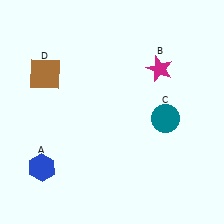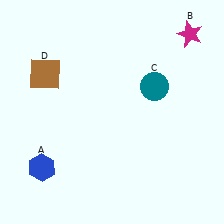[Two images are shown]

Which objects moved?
The objects that moved are: the magenta star (B), the teal circle (C).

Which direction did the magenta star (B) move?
The magenta star (B) moved up.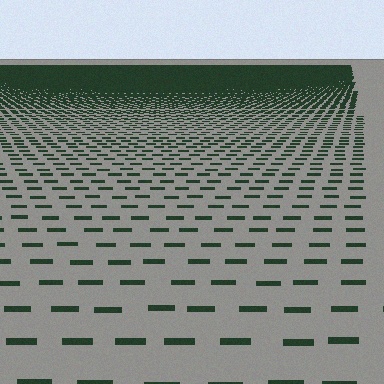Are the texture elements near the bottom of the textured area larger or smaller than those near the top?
Larger. Near the bottom, elements are closer to the viewer and appear at a bigger on-screen size.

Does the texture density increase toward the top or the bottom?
Density increases toward the top.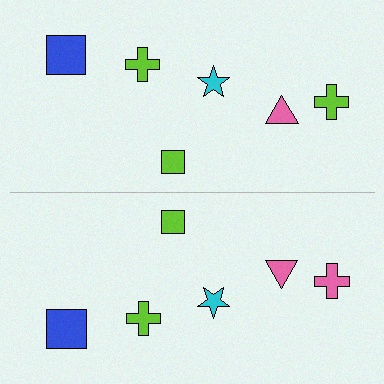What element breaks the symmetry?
The pink cross on the bottom side breaks the symmetry — its mirror counterpart is lime.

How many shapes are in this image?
There are 12 shapes in this image.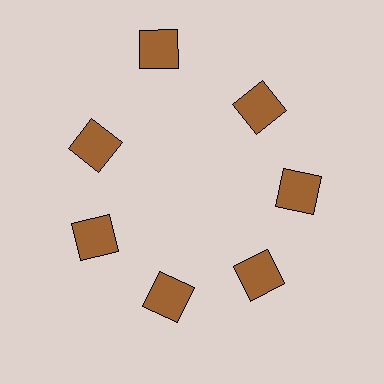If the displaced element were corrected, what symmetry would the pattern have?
It would have 7-fold rotational symmetry — the pattern would map onto itself every 51 degrees.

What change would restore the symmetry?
The symmetry would be restored by moving it inward, back onto the ring so that all 7 squares sit at equal angles and equal distance from the center.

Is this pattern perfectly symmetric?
No. The 7 brown squares are arranged in a ring, but one element near the 12 o'clock position is pushed outward from the center, breaking the 7-fold rotational symmetry.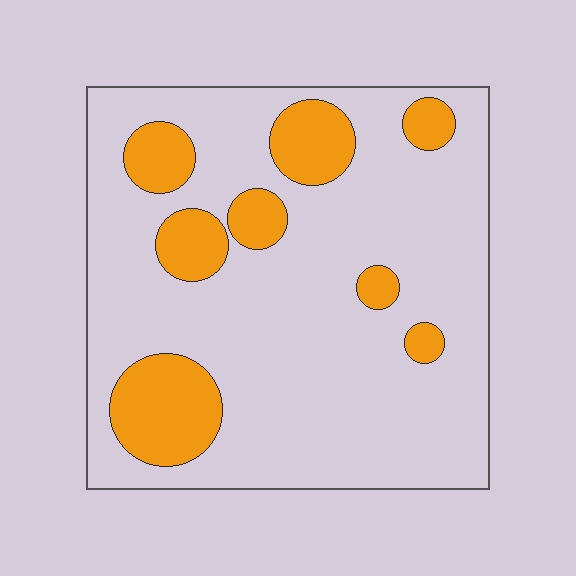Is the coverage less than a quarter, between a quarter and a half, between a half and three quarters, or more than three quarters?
Less than a quarter.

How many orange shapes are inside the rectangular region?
8.